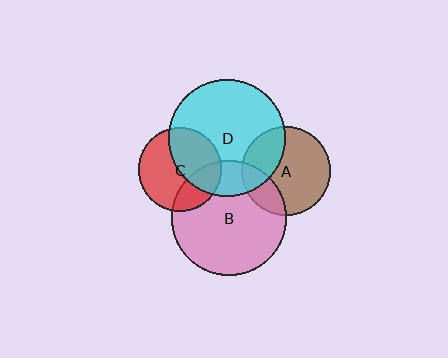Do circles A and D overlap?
Yes.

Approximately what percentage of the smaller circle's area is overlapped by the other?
Approximately 30%.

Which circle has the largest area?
Circle D (cyan).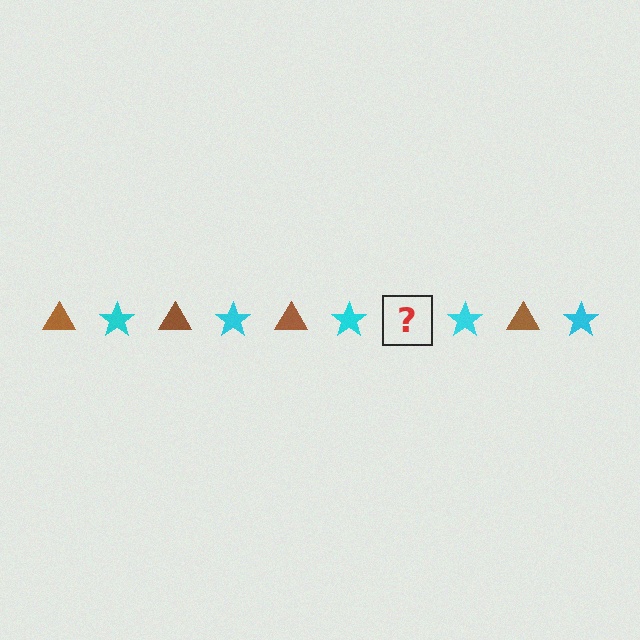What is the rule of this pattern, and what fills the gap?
The rule is that the pattern alternates between brown triangle and cyan star. The gap should be filled with a brown triangle.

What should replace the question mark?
The question mark should be replaced with a brown triangle.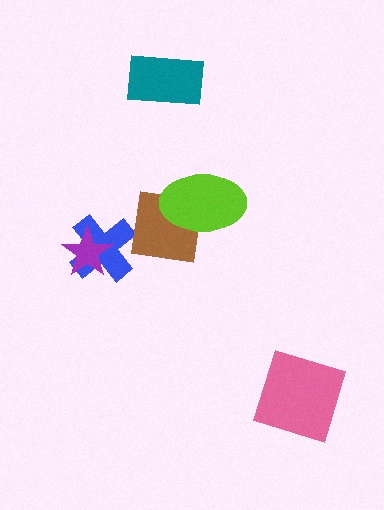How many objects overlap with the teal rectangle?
0 objects overlap with the teal rectangle.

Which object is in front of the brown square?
The lime ellipse is in front of the brown square.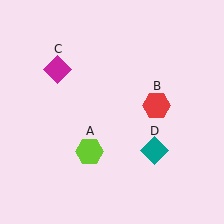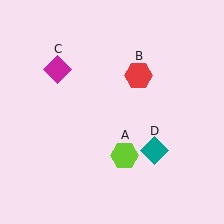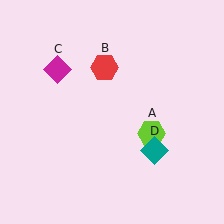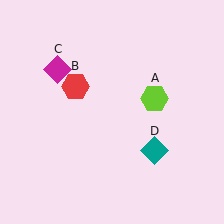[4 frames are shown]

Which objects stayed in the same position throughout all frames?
Magenta diamond (object C) and teal diamond (object D) remained stationary.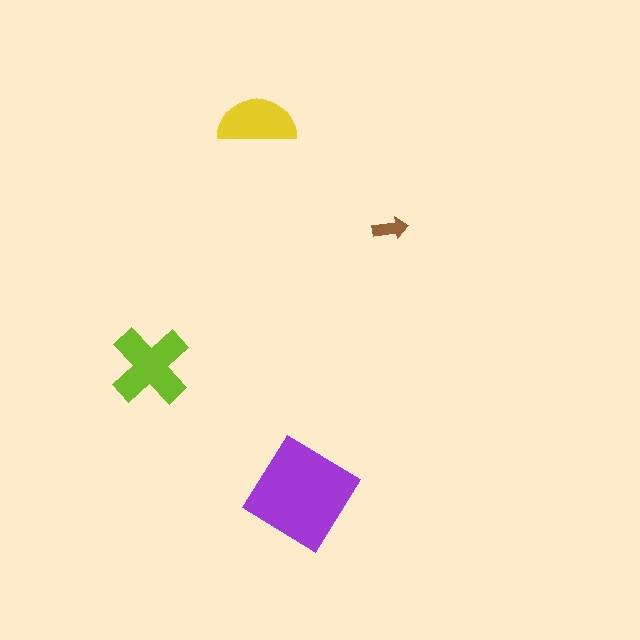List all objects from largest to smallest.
The purple diamond, the lime cross, the yellow semicircle, the brown arrow.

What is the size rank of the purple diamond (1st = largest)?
1st.